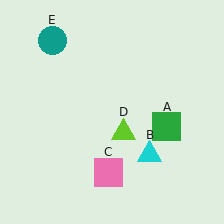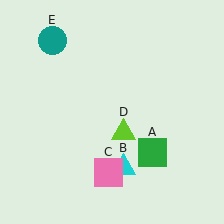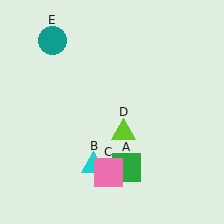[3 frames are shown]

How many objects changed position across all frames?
2 objects changed position: green square (object A), cyan triangle (object B).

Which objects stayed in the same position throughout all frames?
Pink square (object C) and lime triangle (object D) and teal circle (object E) remained stationary.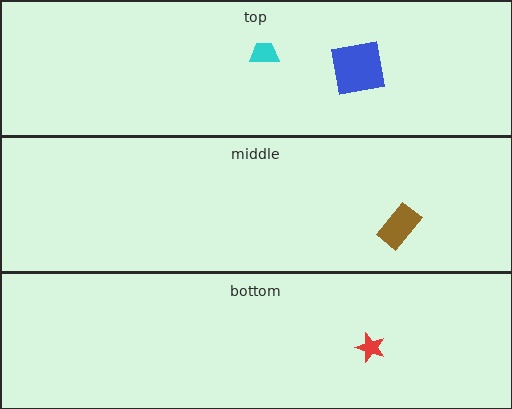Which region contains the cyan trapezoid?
The top region.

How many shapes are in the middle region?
1.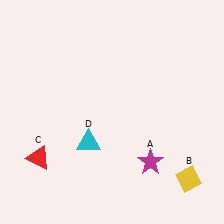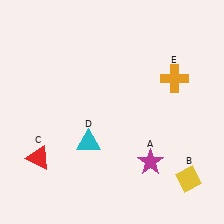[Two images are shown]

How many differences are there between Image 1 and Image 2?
There is 1 difference between the two images.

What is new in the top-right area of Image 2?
An orange cross (E) was added in the top-right area of Image 2.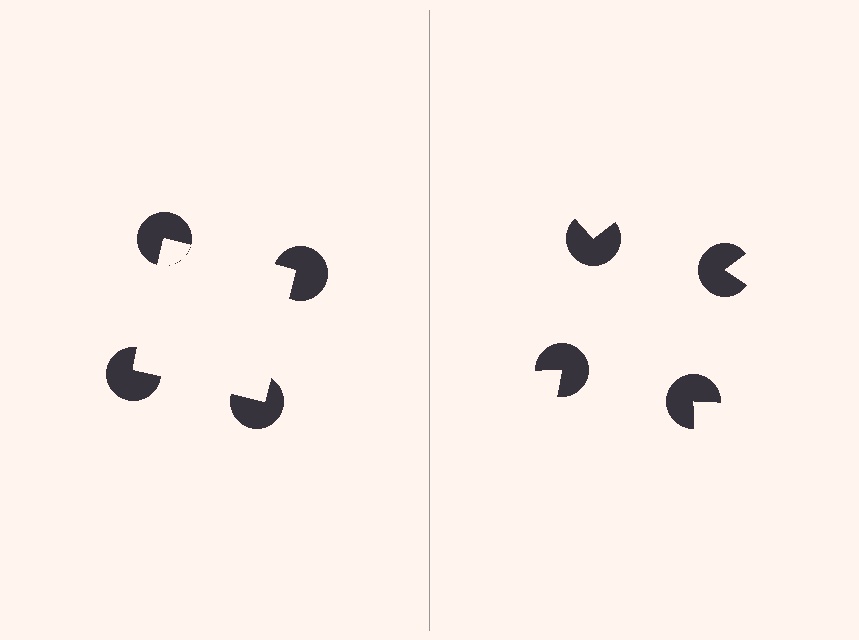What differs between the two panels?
The pac-man discs are positioned identically on both sides; only the wedge orientations differ. On the left they align to a square; on the right they are misaligned.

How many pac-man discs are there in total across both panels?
8 — 4 on each side.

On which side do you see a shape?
An illusory square appears on the left side. On the right side the wedge cuts are rotated, so no coherent shape forms.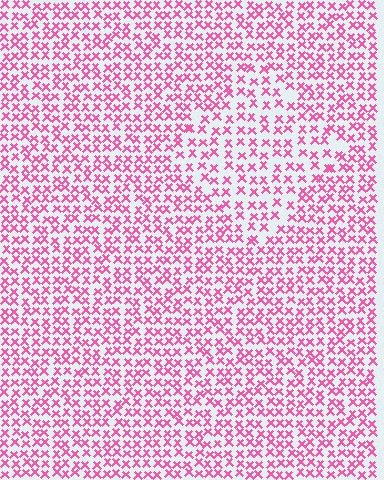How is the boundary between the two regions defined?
The boundary is defined by a change in element density (approximately 1.5x ratio). All elements are the same color, size, and shape.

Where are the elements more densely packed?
The elements are more densely packed outside the diamond boundary.